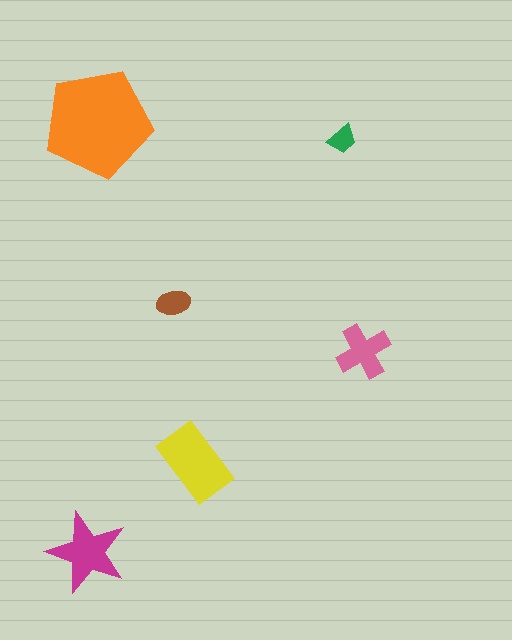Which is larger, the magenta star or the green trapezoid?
The magenta star.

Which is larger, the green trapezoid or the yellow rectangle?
The yellow rectangle.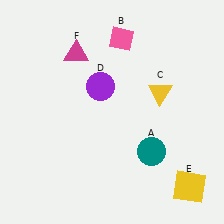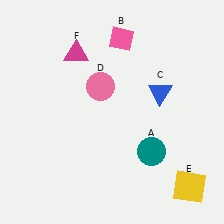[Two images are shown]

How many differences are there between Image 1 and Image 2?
There are 2 differences between the two images.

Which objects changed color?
C changed from yellow to blue. D changed from purple to pink.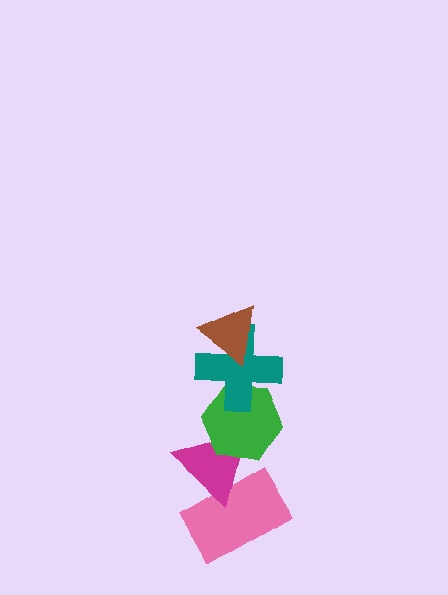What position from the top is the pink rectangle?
The pink rectangle is 5th from the top.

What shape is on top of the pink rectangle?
The magenta triangle is on top of the pink rectangle.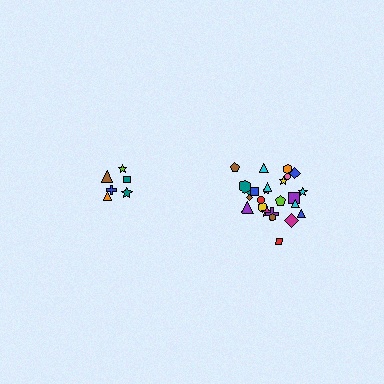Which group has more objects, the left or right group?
The right group.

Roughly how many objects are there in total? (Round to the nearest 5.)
Roughly 30 objects in total.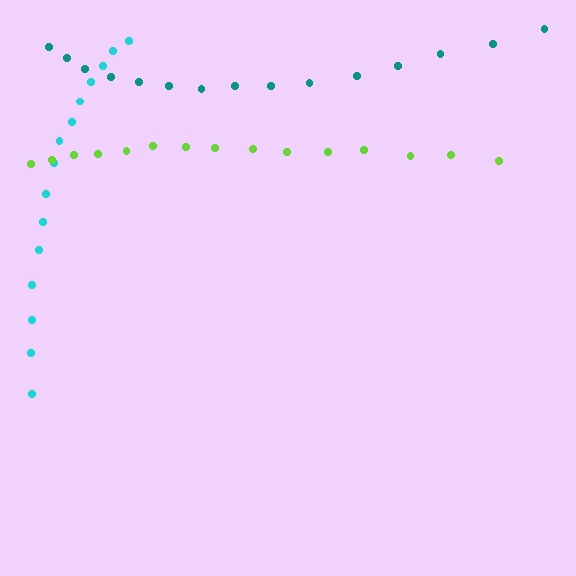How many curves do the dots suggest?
There are 3 distinct paths.